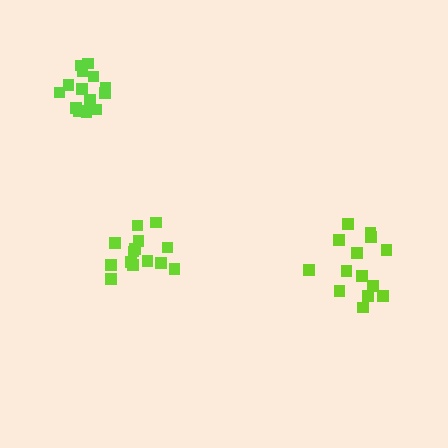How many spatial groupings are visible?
There are 3 spatial groupings.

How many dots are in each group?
Group 1: 15 dots, Group 2: 15 dots, Group 3: 14 dots (44 total).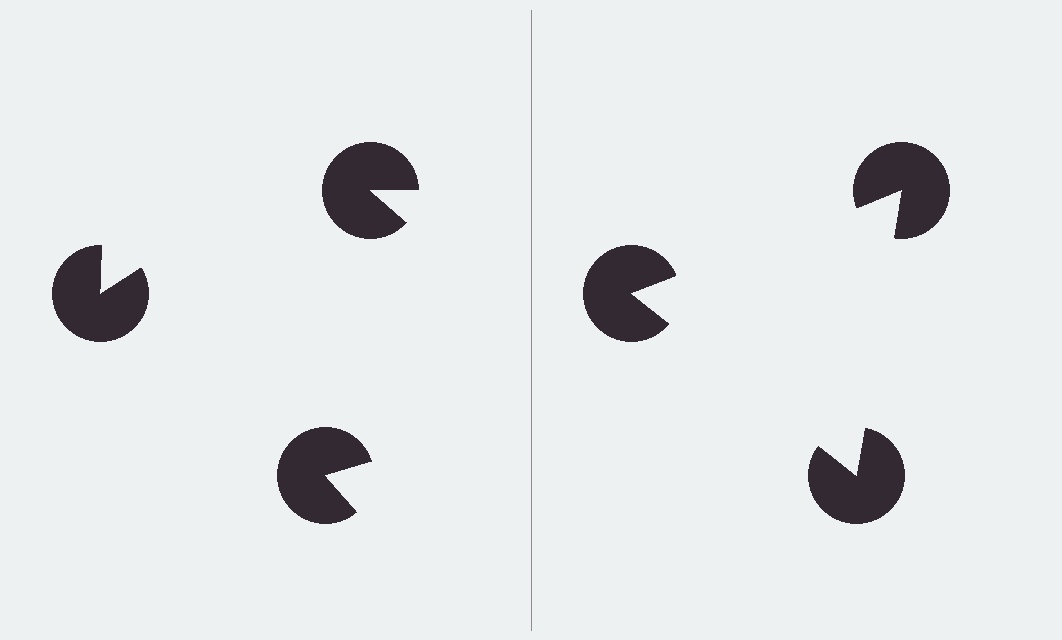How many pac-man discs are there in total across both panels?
6 — 3 on each side.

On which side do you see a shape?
An illusory triangle appears on the right side. On the left side the wedge cuts are rotated, so no coherent shape forms.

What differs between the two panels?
The pac-man discs are positioned identically on both sides; only the wedge orientations differ. On the right they align to a triangle; on the left they are misaligned.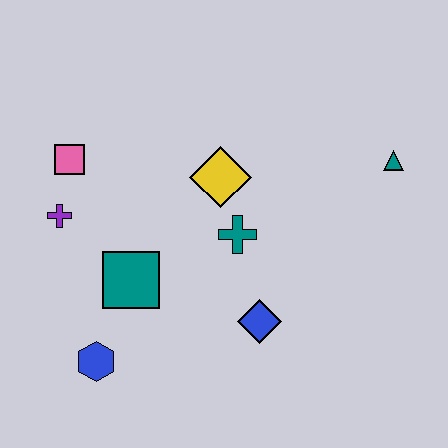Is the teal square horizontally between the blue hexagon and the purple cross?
No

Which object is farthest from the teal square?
The teal triangle is farthest from the teal square.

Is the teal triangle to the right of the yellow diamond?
Yes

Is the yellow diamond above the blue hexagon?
Yes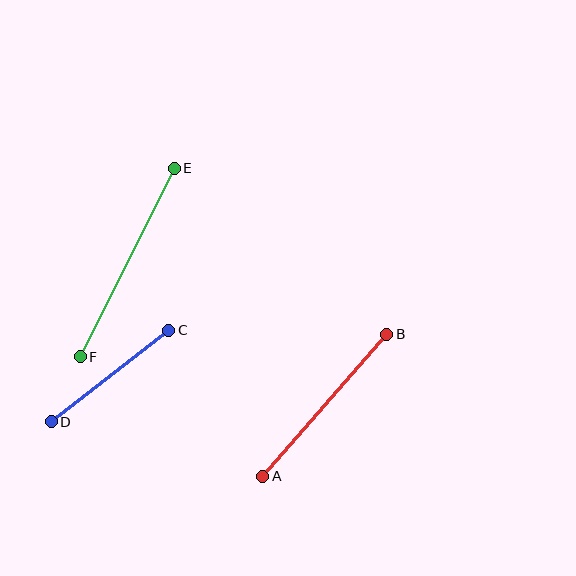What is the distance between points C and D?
The distance is approximately 149 pixels.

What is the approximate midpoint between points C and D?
The midpoint is at approximately (110, 376) pixels.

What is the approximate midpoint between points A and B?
The midpoint is at approximately (325, 405) pixels.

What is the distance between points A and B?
The distance is approximately 188 pixels.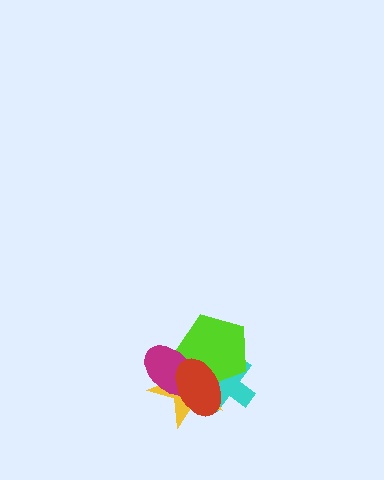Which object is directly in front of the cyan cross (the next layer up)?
The yellow star is directly in front of the cyan cross.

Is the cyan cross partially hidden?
Yes, it is partially covered by another shape.